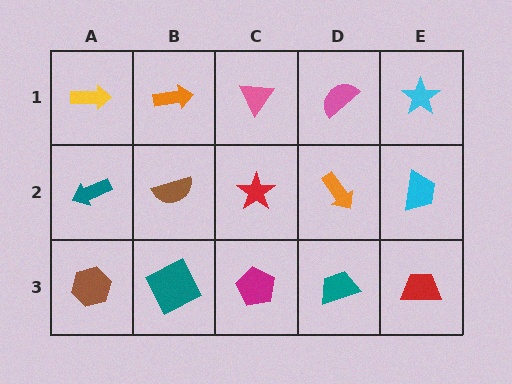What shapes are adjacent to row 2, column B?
An orange arrow (row 1, column B), a teal square (row 3, column B), a teal arrow (row 2, column A), a red star (row 2, column C).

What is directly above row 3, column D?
An orange arrow.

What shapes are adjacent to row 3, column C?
A red star (row 2, column C), a teal square (row 3, column B), a teal trapezoid (row 3, column D).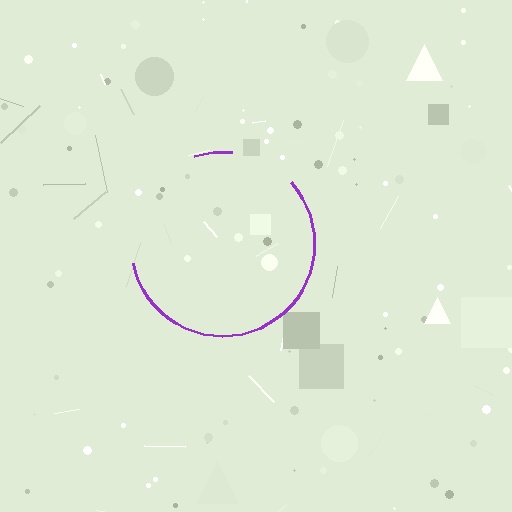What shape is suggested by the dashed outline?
The dashed outline suggests a circle.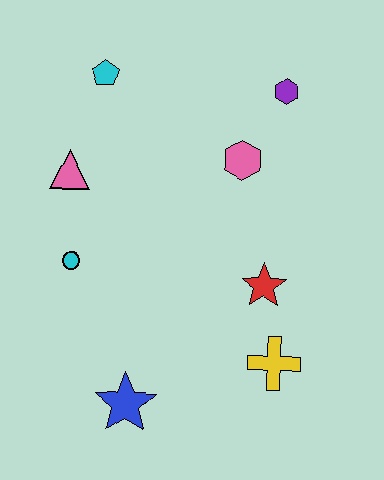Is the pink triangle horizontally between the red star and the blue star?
No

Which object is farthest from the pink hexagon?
The blue star is farthest from the pink hexagon.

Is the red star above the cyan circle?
No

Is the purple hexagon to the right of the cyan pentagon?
Yes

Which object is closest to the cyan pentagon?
The pink triangle is closest to the cyan pentagon.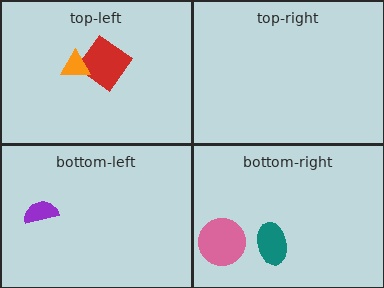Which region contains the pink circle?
The bottom-right region.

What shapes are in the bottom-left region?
The purple semicircle.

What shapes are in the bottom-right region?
The pink circle, the teal ellipse.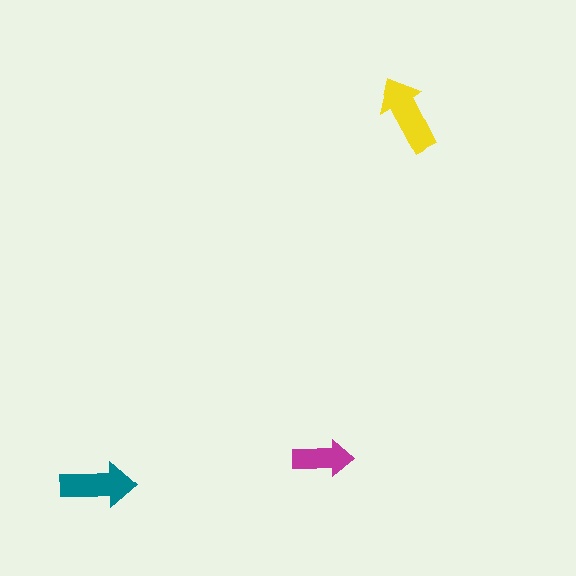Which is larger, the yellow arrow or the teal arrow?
The yellow one.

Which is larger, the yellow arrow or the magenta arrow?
The yellow one.